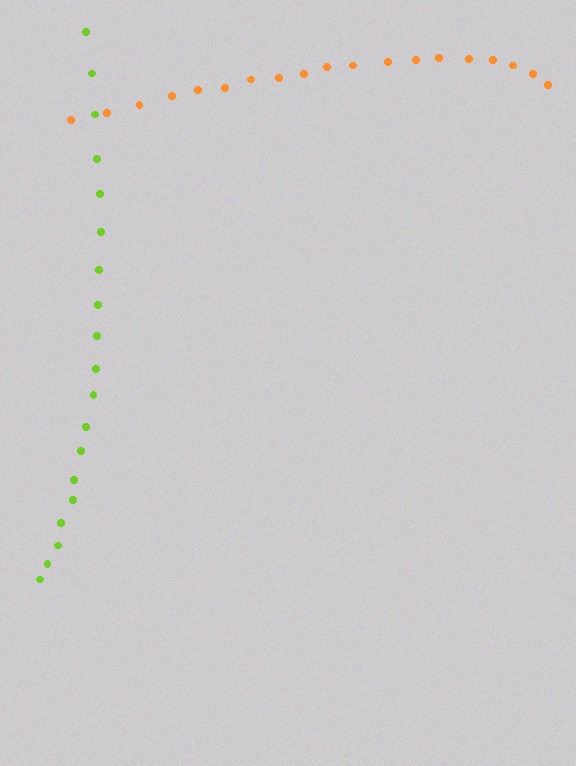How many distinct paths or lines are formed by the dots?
There are 2 distinct paths.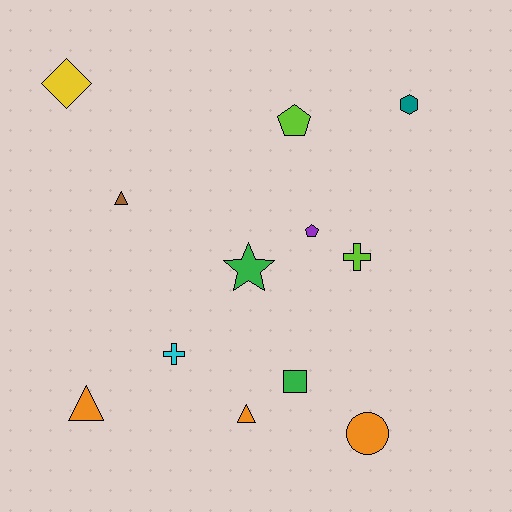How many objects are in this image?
There are 12 objects.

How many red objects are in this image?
There are no red objects.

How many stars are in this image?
There is 1 star.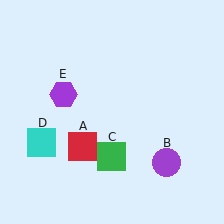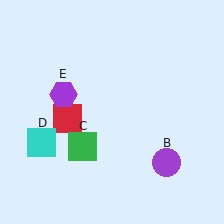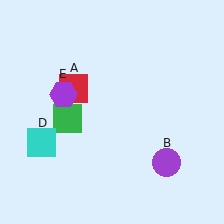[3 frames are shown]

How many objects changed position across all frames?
2 objects changed position: red square (object A), green square (object C).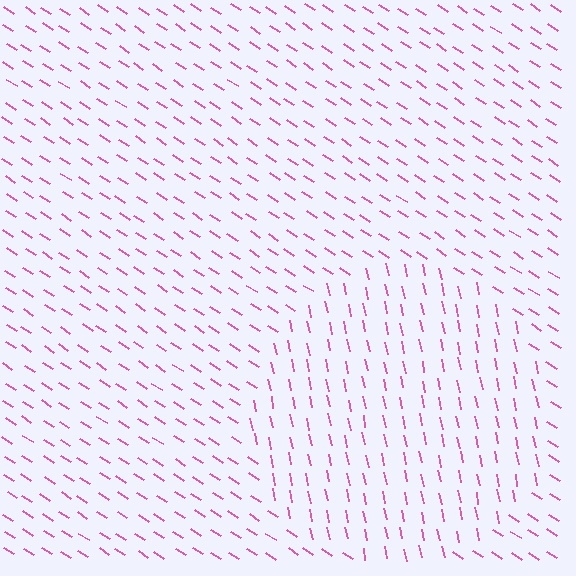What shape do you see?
I see a circle.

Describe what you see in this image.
The image is filled with small pink line segments. A circle region in the image has lines oriented differently from the surrounding lines, creating a visible texture boundary.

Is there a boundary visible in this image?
Yes, there is a texture boundary formed by a change in line orientation.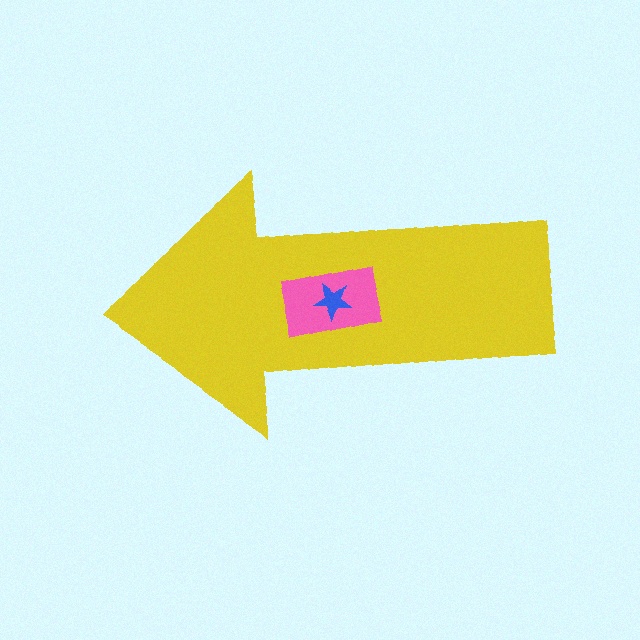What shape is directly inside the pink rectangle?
The blue star.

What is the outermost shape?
The yellow arrow.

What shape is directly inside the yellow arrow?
The pink rectangle.